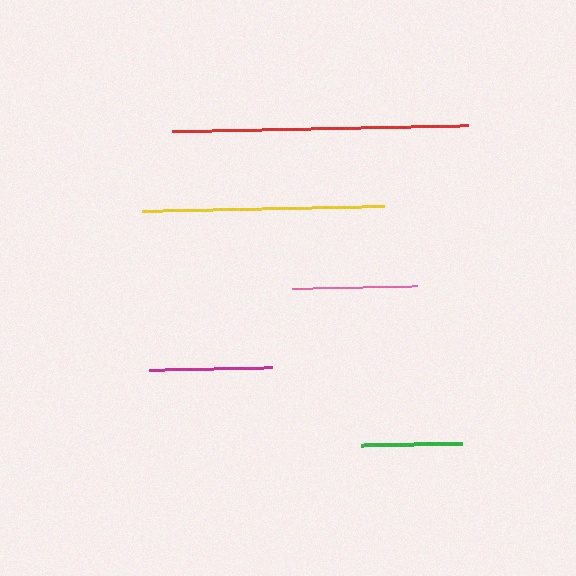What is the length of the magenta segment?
The magenta segment is approximately 123 pixels long.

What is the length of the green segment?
The green segment is approximately 101 pixels long.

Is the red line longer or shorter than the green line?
The red line is longer than the green line.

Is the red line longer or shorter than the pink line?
The red line is longer than the pink line.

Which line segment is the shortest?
The green line is the shortest at approximately 101 pixels.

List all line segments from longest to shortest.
From longest to shortest: red, yellow, pink, magenta, green.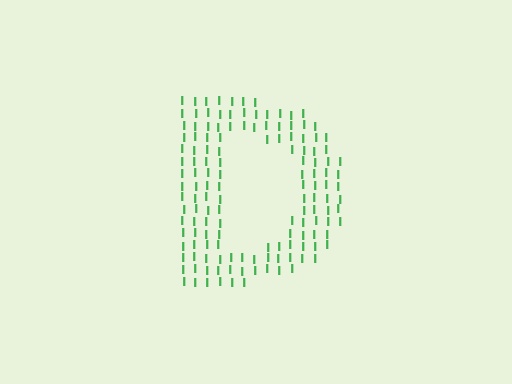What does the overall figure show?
The overall figure shows the letter D.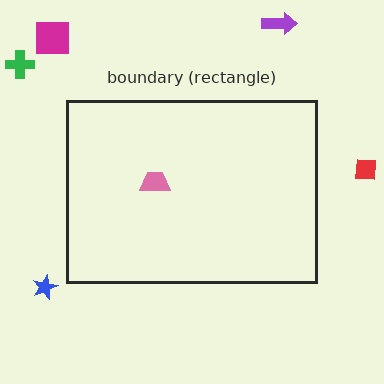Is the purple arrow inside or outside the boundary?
Outside.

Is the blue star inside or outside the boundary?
Outside.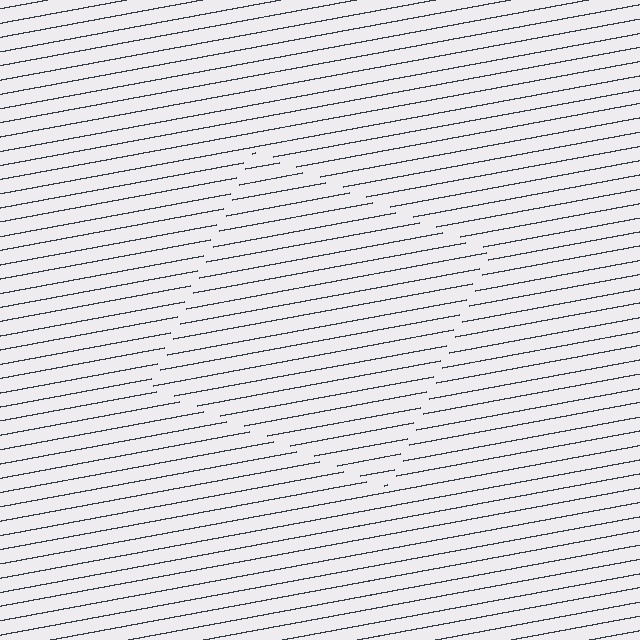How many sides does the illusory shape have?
4 sides — the line-ends trace a square.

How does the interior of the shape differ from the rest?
The interior of the shape contains the same grating, shifted by half a period — the contour is defined by the phase discontinuity where line-ends from the inner and outer gratings abut.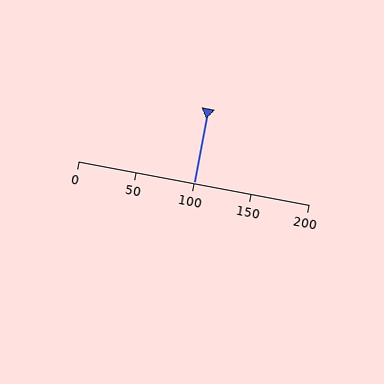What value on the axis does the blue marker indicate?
The marker indicates approximately 100.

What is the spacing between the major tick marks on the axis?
The major ticks are spaced 50 apart.